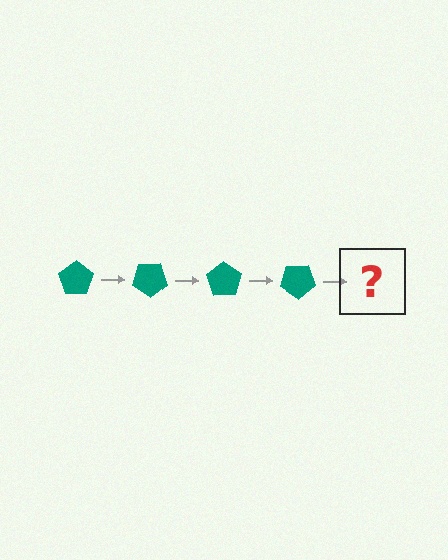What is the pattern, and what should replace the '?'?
The pattern is that the pentagon rotates 35 degrees each step. The '?' should be a teal pentagon rotated 140 degrees.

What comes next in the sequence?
The next element should be a teal pentagon rotated 140 degrees.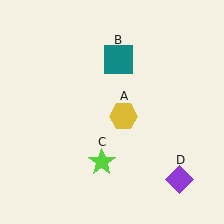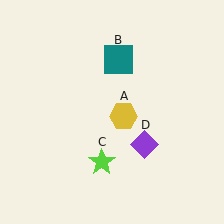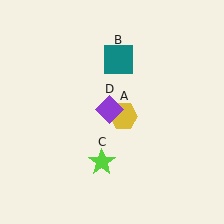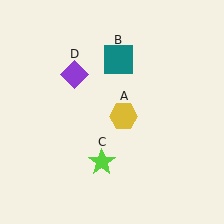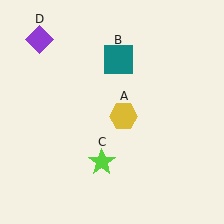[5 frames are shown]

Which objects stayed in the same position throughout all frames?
Yellow hexagon (object A) and teal square (object B) and lime star (object C) remained stationary.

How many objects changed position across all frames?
1 object changed position: purple diamond (object D).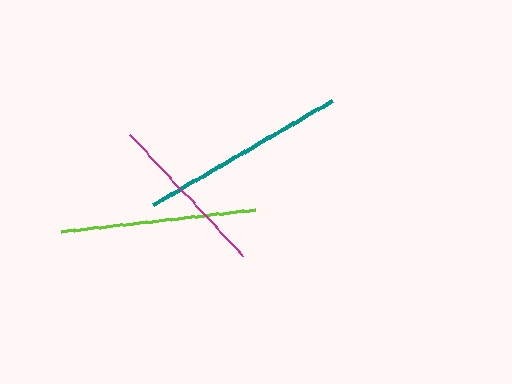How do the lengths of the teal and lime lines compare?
The teal and lime lines are approximately the same length.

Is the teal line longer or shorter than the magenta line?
The teal line is longer than the magenta line.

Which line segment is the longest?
The teal line is the longest at approximately 207 pixels.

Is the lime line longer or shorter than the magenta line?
The lime line is longer than the magenta line.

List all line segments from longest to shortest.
From longest to shortest: teal, lime, magenta.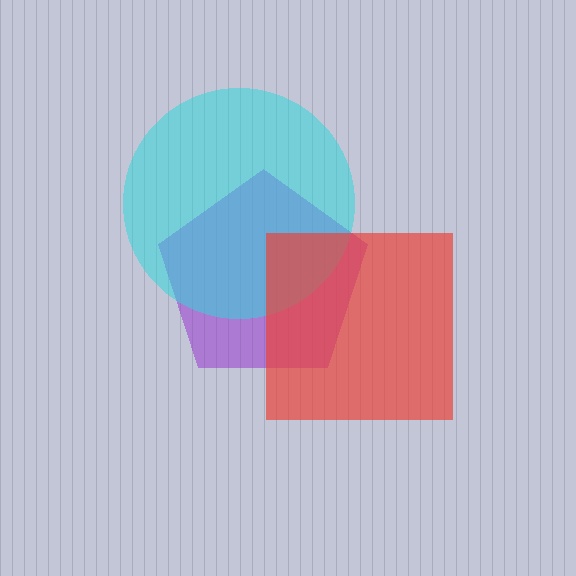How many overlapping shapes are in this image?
There are 3 overlapping shapes in the image.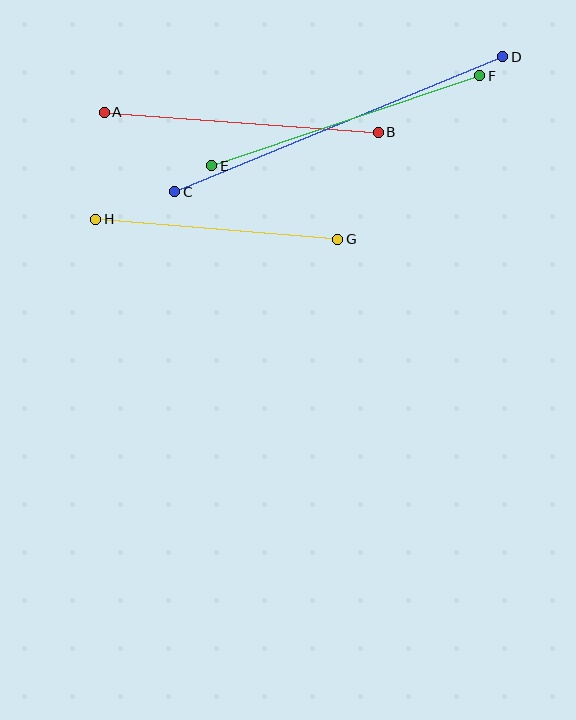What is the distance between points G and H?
The distance is approximately 243 pixels.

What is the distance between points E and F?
The distance is approximately 283 pixels.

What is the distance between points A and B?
The distance is approximately 275 pixels.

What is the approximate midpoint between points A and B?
The midpoint is at approximately (241, 122) pixels.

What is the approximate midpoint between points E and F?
The midpoint is at approximately (346, 121) pixels.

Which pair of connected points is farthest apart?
Points C and D are farthest apart.